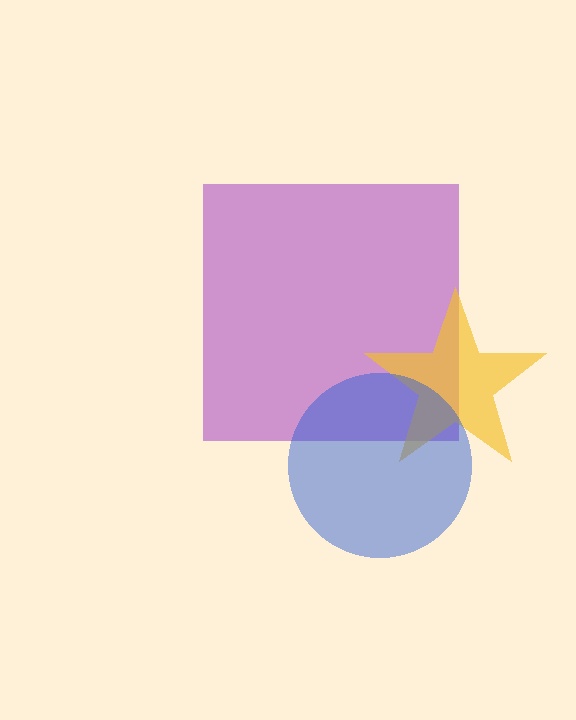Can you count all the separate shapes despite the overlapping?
Yes, there are 3 separate shapes.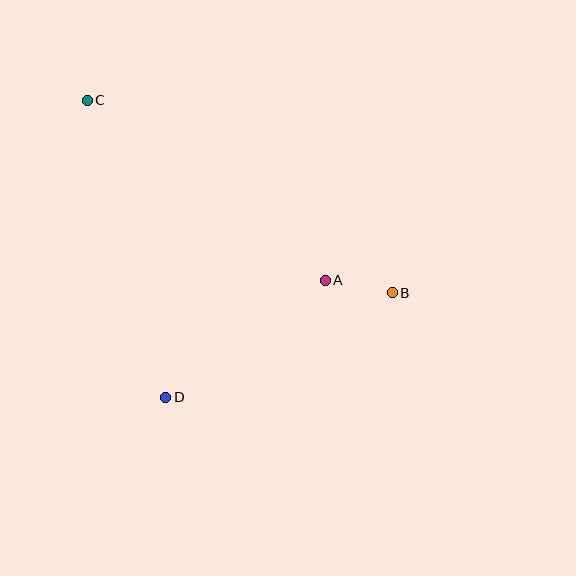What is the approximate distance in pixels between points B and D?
The distance between B and D is approximately 250 pixels.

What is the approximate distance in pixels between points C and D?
The distance between C and D is approximately 307 pixels.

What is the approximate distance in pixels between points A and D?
The distance between A and D is approximately 198 pixels.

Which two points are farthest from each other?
Points B and C are farthest from each other.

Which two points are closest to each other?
Points A and B are closest to each other.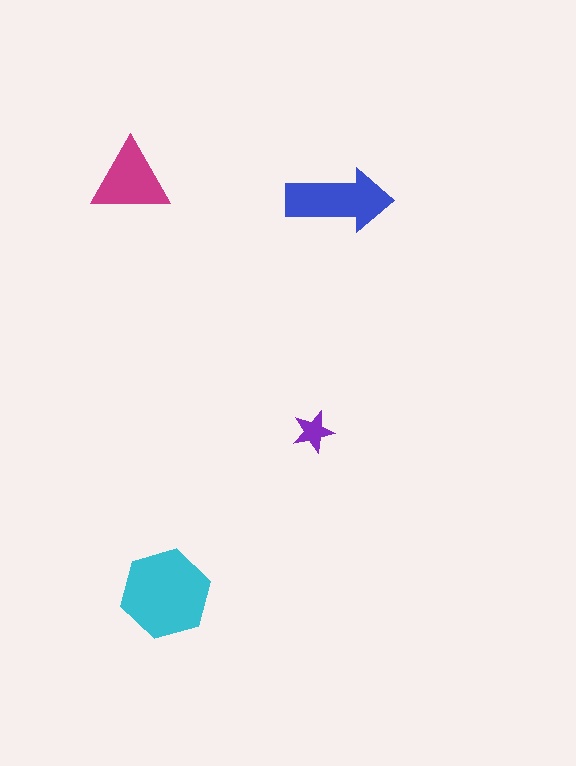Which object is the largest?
The cyan hexagon.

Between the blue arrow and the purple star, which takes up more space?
The blue arrow.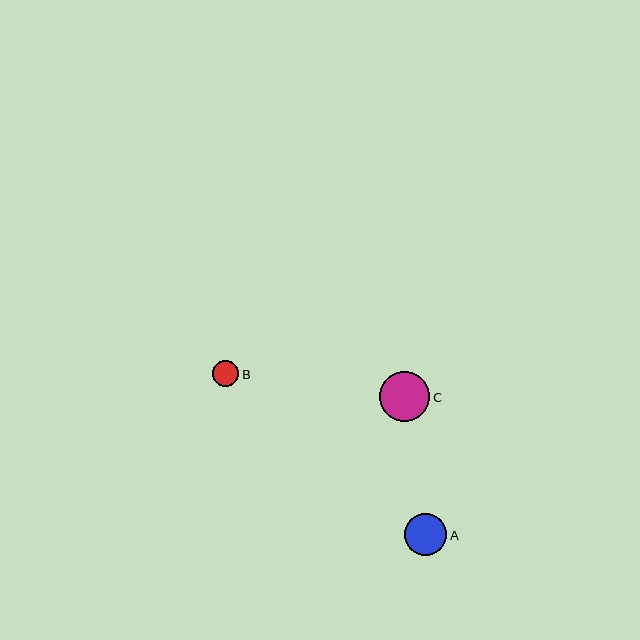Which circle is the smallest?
Circle B is the smallest with a size of approximately 26 pixels.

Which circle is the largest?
Circle C is the largest with a size of approximately 50 pixels.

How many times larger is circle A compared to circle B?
Circle A is approximately 1.6 times the size of circle B.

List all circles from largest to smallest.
From largest to smallest: C, A, B.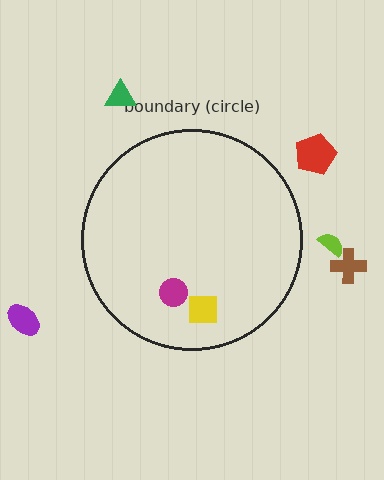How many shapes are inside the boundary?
2 inside, 5 outside.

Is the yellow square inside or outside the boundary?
Inside.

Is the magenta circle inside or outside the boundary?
Inside.